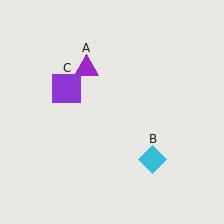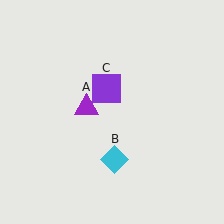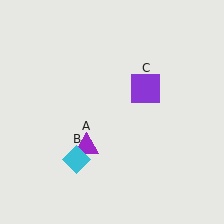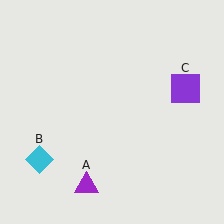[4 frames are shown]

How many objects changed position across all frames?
3 objects changed position: purple triangle (object A), cyan diamond (object B), purple square (object C).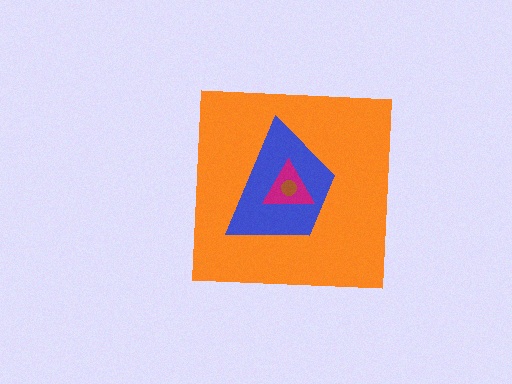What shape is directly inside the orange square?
The blue trapezoid.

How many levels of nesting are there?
4.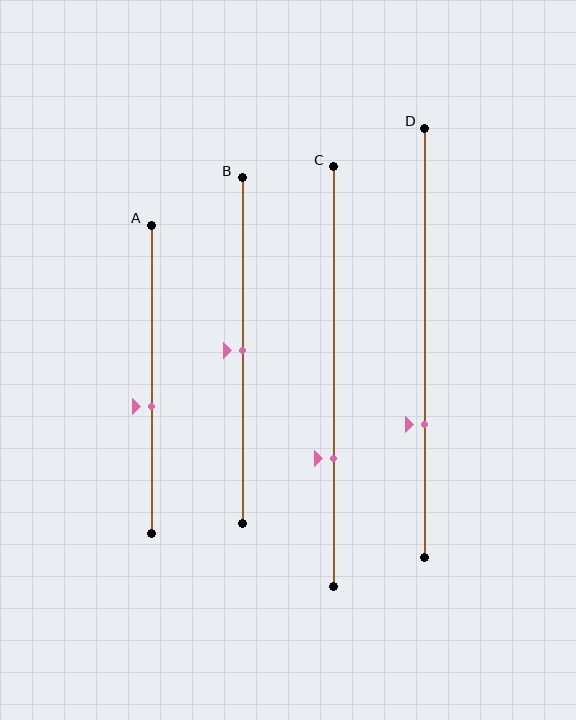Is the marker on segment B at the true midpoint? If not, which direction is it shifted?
Yes, the marker on segment B is at the true midpoint.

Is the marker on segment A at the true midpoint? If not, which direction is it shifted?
No, the marker on segment A is shifted downward by about 9% of the segment length.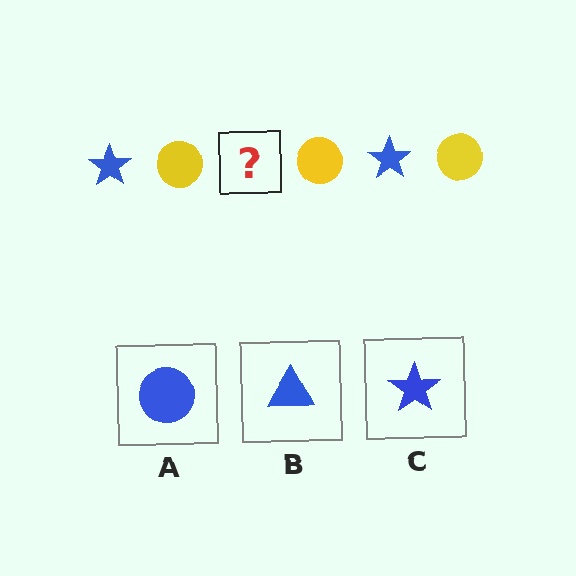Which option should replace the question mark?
Option C.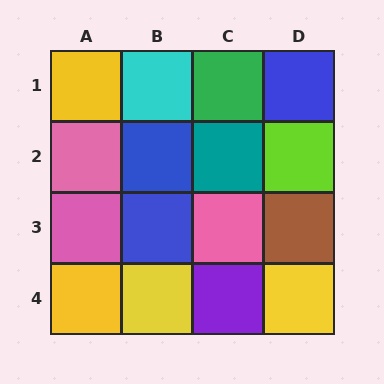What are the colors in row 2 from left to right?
Pink, blue, teal, lime.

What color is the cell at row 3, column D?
Brown.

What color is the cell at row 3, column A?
Pink.